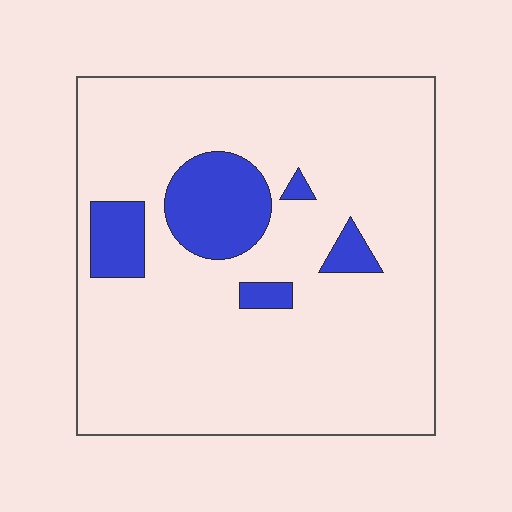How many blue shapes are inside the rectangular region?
5.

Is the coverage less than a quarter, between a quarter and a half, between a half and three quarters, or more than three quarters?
Less than a quarter.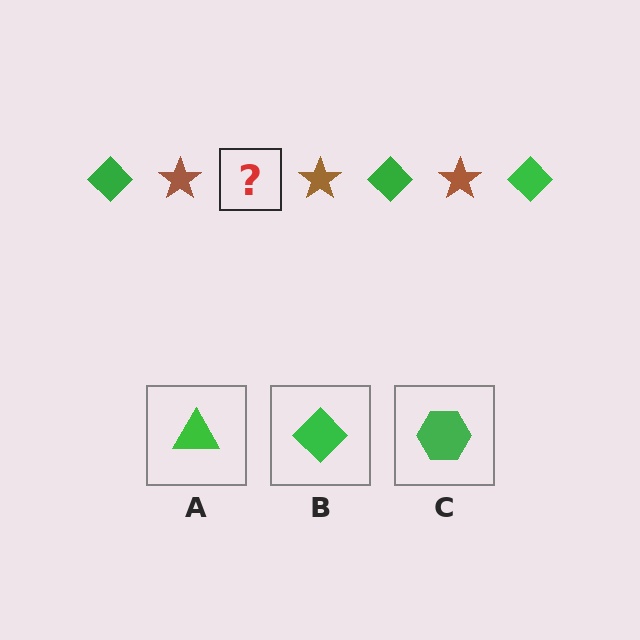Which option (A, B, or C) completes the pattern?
B.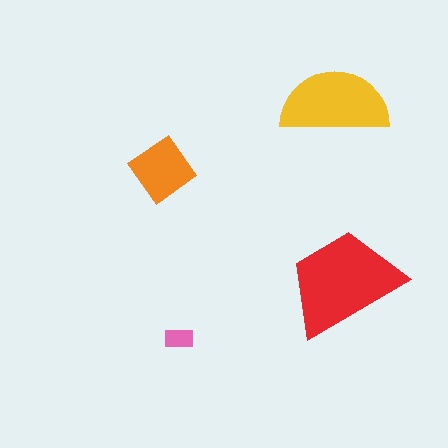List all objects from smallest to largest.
The pink rectangle, the orange diamond, the yellow semicircle, the red trapezoid.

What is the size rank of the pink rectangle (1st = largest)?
4th.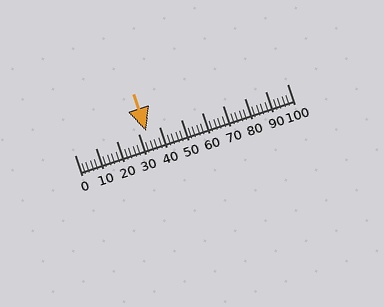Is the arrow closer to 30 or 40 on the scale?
The arrow is closer to 30.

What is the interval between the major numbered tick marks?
The major tick marks are spaced 10 units apart.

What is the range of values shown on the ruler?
The ruler shows values from 0 to 100.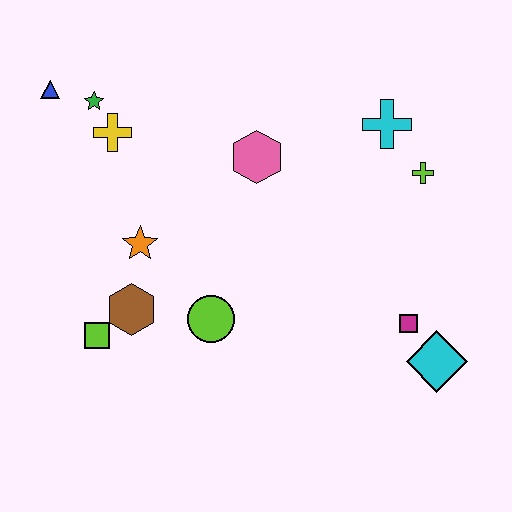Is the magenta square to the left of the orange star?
No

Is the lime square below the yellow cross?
Yes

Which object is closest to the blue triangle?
The green star is closest to the blue triangle.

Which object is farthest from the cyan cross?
The lime square is farthest from the cyan cross.